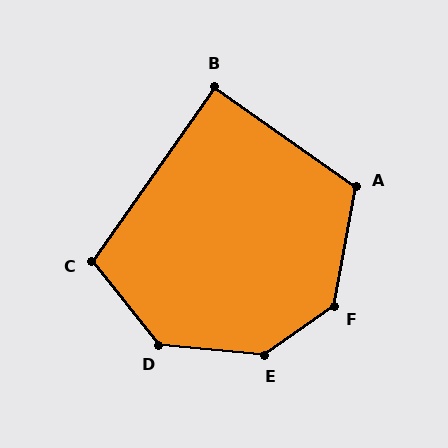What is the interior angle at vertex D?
Approximately 134 degrees (obtuse).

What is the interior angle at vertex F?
Approximately 136 degrees (obtuse).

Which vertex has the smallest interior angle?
B, at approximately 90 degrees.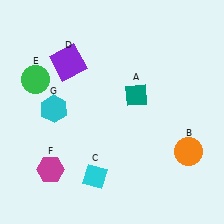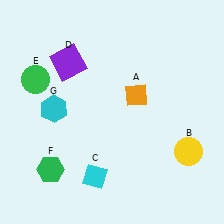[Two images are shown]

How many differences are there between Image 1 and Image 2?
There are 3 differences between the two images.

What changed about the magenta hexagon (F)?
In Image 1, F is magenta. In Image 2, it changed to green.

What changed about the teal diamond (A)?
In Image 1, A is teal. In Image 2, it changed to orange.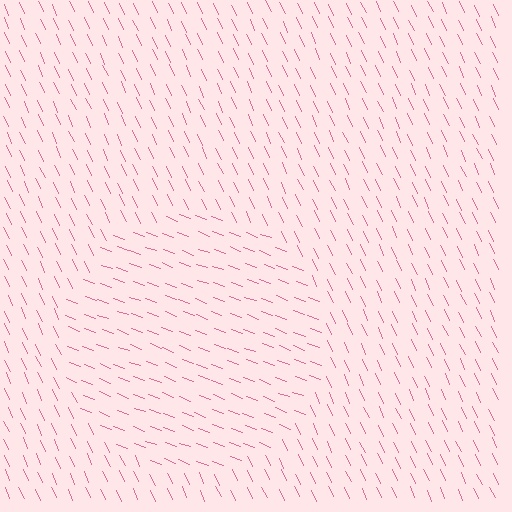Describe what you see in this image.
The image is filled with small pink line segments. A circle region in the image has lines oriented differently from the surrounding lines, creating a visible texture boundary.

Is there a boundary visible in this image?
Yes, there is a texture boundary formed by a change in line orientation.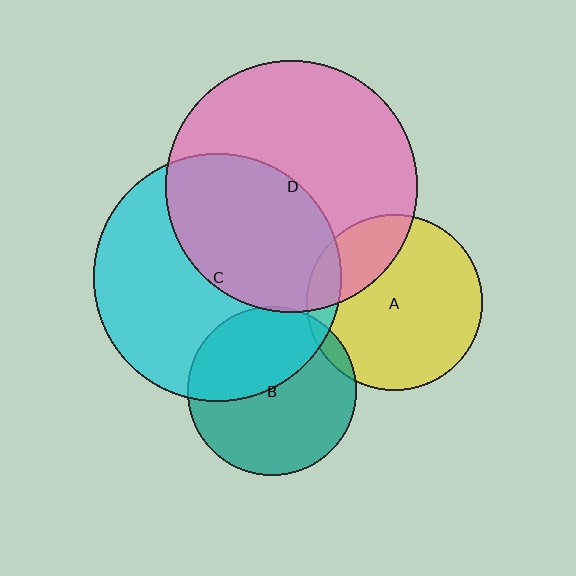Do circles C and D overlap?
Yes.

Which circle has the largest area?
Circle D (pink).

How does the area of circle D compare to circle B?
Approximately 2.2 times.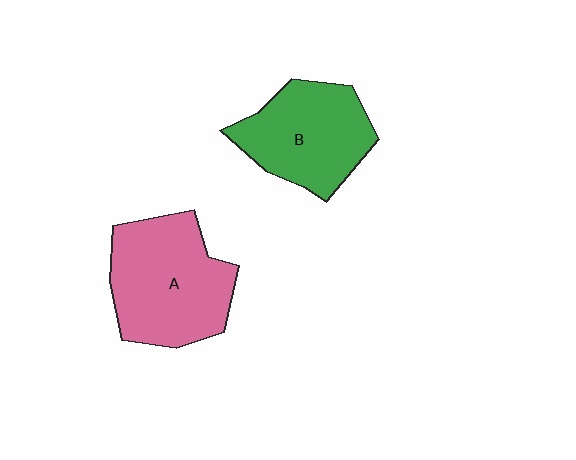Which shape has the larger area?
Shape A (pink).